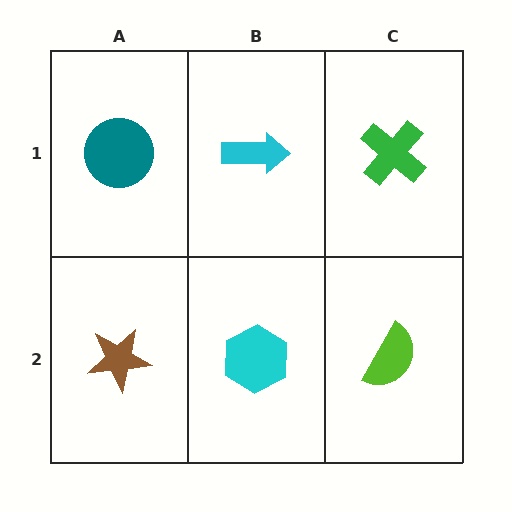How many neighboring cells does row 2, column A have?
2.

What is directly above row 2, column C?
A green cross.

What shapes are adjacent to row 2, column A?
A teal circle (row 1, column A), a cyan hexagon (row 2, column B).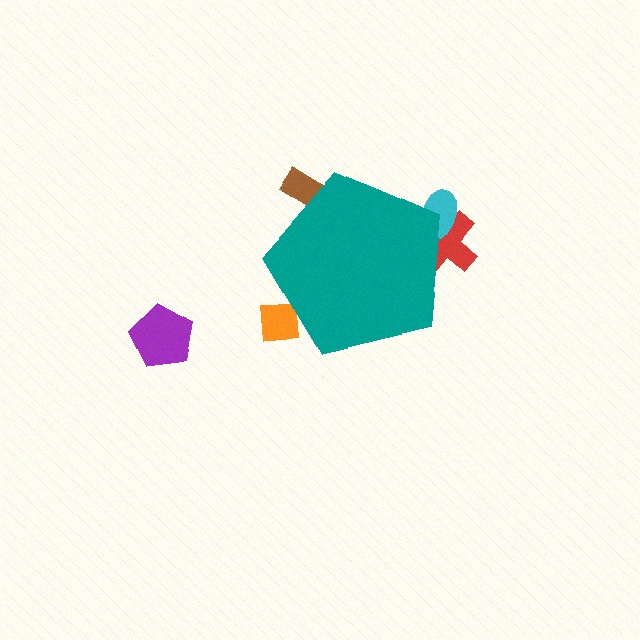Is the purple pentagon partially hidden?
No, the purple pentagon is fully visible.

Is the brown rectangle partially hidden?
Yes, the brown rectangle is partially hidden behind the teal pentagon.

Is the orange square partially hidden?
Yes, the orange square is partially hidden behind the teal pentagon.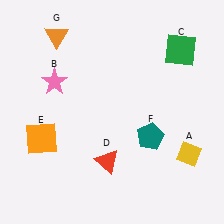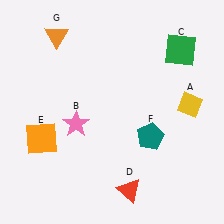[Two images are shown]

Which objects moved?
The objects that moved are: the yellow diamond (A), the pink star (B), the red triangle (D).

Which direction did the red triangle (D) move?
The red triangle (D) moved down.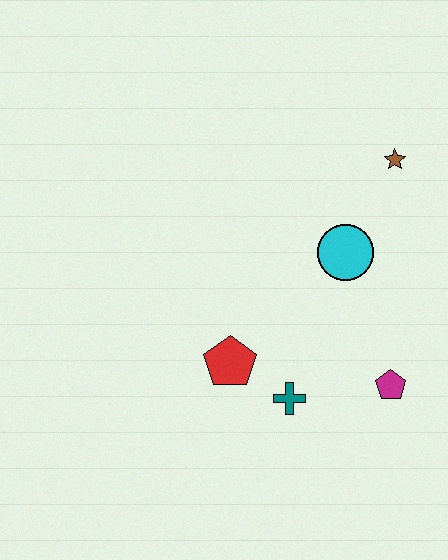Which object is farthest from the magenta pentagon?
The brown star is farthest from the magenta pentagon.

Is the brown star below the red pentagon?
No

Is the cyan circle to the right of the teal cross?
Yes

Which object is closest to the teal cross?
The red pentagon is closest to the teal cross.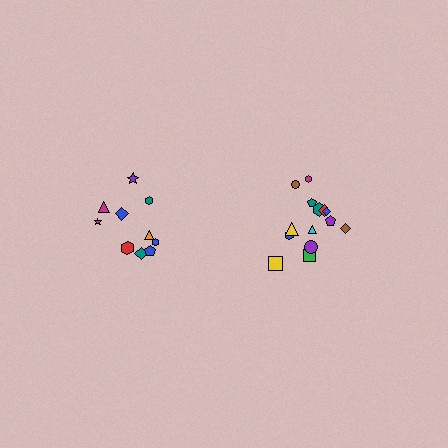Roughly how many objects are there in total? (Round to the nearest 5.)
Roughly 25 objects in total.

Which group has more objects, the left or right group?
The right group.